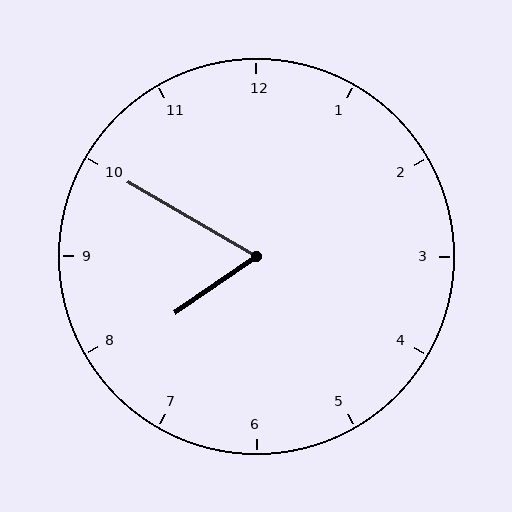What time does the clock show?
7:50.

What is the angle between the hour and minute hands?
Approximately 65 degrees.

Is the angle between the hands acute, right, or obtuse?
It is acute.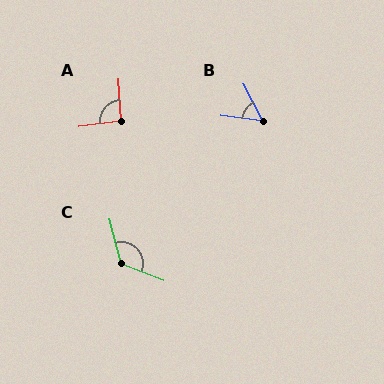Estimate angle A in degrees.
Approximately 94 degrees.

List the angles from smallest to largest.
B (56°), A (94°), C (125°).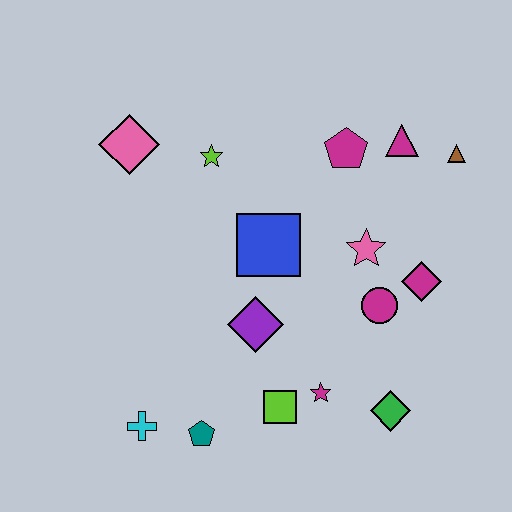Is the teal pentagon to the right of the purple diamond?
No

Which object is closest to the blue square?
The purple diamond is closest to the blue square.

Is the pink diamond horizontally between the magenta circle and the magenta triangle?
No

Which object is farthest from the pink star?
The cyan cross is farthest from the pink star.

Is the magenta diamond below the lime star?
Yes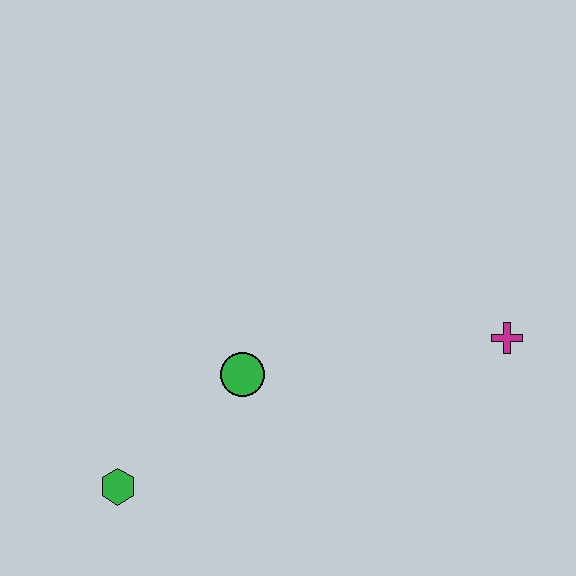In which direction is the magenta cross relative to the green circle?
The magenta cross is to the right of the green circle.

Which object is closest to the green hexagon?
The green circle is closest to the green hexagon.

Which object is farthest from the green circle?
The magenta cross is farthest from the green circle.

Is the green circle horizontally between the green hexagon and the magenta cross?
Yes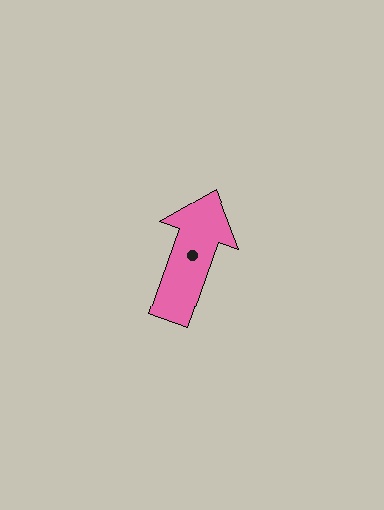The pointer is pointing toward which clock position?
Roughly 1 o'clock.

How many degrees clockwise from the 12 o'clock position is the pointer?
Approximately 20 degrees.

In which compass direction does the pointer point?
North.